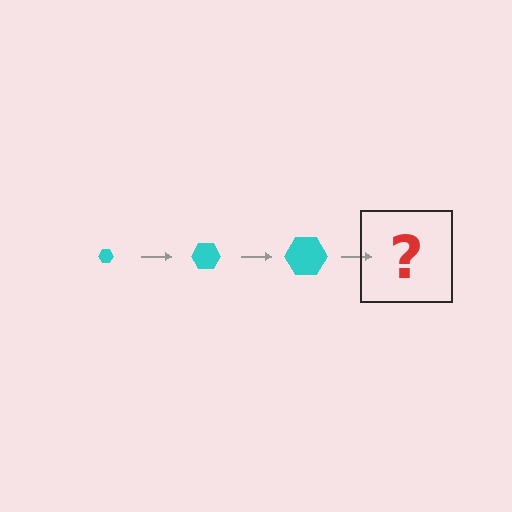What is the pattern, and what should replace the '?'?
The pattern is that the hexagon gets progressively larger each step. The '?' should be a cyan hexagon, larger than the previous one.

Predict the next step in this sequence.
The next step is a cyan hexagon, larger than the previous one.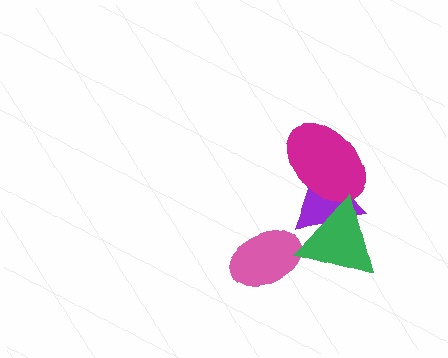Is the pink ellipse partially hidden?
Yes, it is partially covered by another shape.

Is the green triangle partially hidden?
No, no other shape covers it.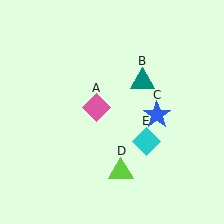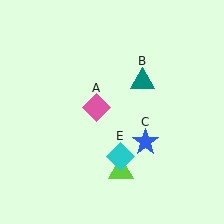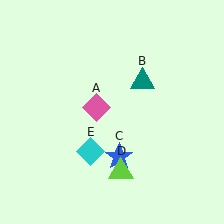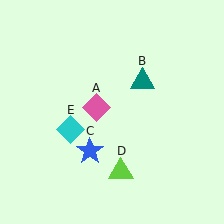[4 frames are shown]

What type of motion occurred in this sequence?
The blue star (object C), cyan diamond (object E) rotated clockwise around the center of the scene.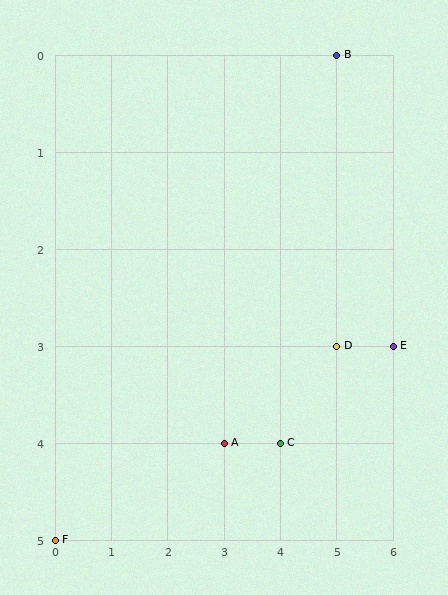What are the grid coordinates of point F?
Point F is at grid coordinates (0, 5).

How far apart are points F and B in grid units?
Points F and B are 5 columns and 5 rows apart (about 7.1 grid units diagonally).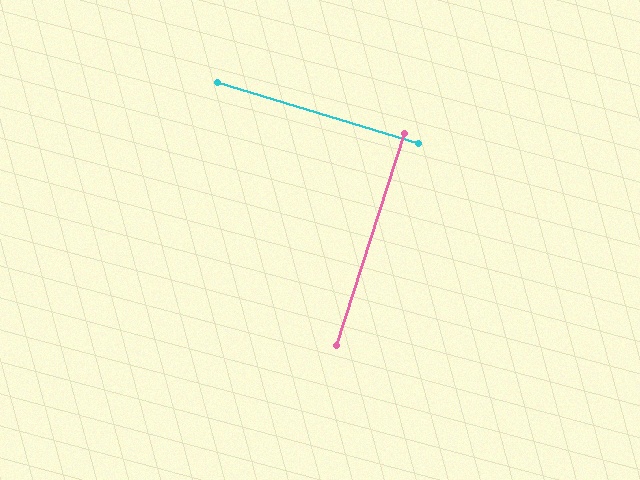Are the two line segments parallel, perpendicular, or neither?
Perpendicular — they meet at approximately 89°.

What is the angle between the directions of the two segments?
Approximately 89 degrees.